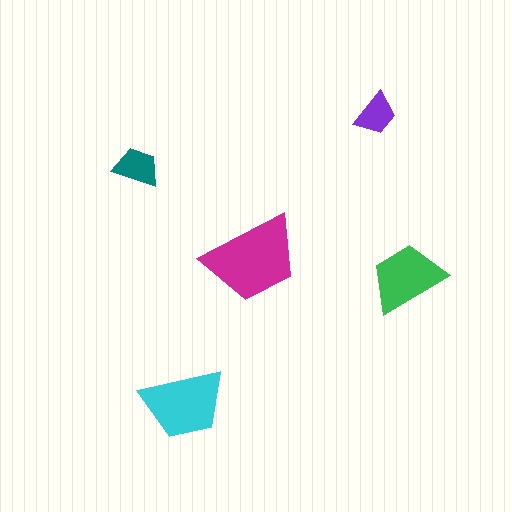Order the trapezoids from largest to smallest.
the magenta one, the cyan one, the green one, the teal one, the purple one.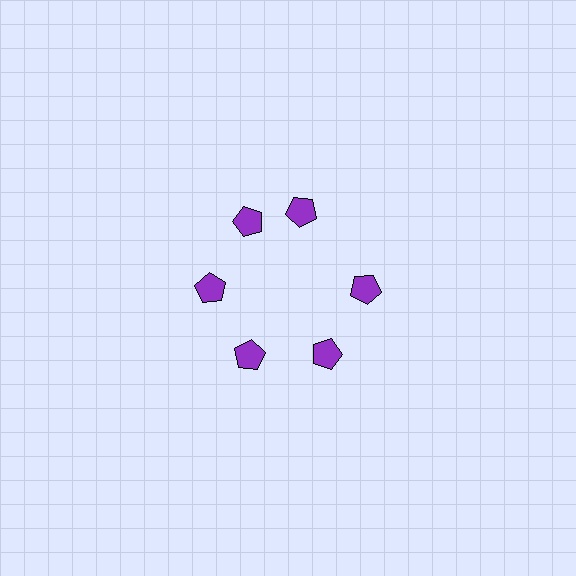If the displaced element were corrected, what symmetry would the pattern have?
It would have 6-fold rotational symmetry — the pattern would map onto itself every 60 degrees.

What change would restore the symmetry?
The symmetry would be restored by rotating it back into even spacing with its neighbors so that all 6 pentagons sit at equal angles and equal distance from the center.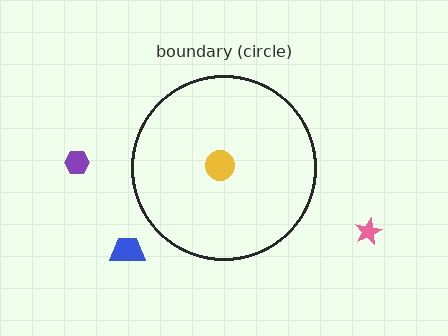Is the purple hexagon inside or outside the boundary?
Outside.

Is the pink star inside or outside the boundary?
Outside.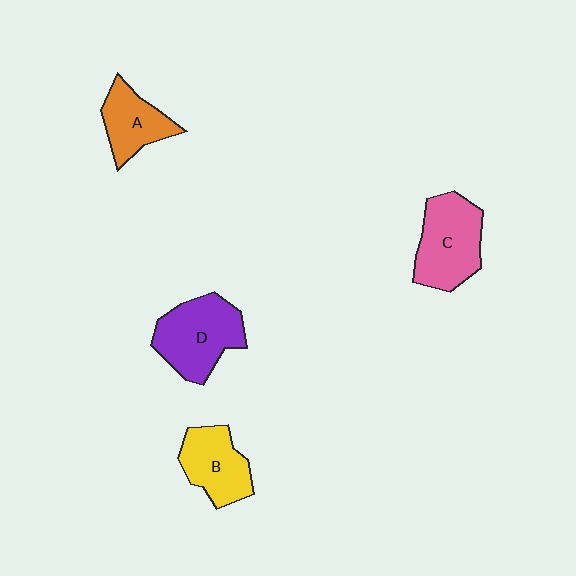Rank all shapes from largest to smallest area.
From largest to smallest: D (purple), C (pink), B (yellow), A (orange).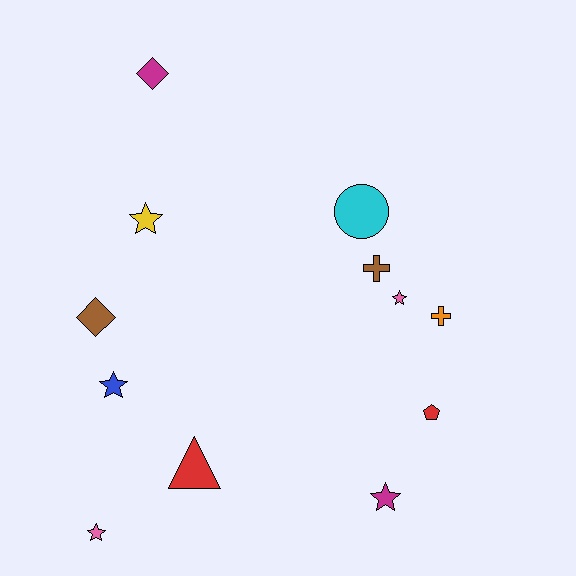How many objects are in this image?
There are 12 objects.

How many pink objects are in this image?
There are 2 pink objects.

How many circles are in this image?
There is 1 circle.